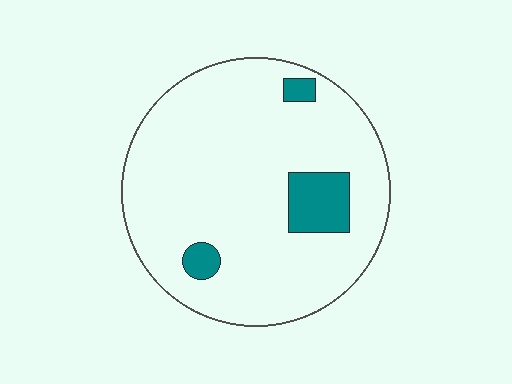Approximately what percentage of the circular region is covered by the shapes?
Approximately 10%.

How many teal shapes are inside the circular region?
3.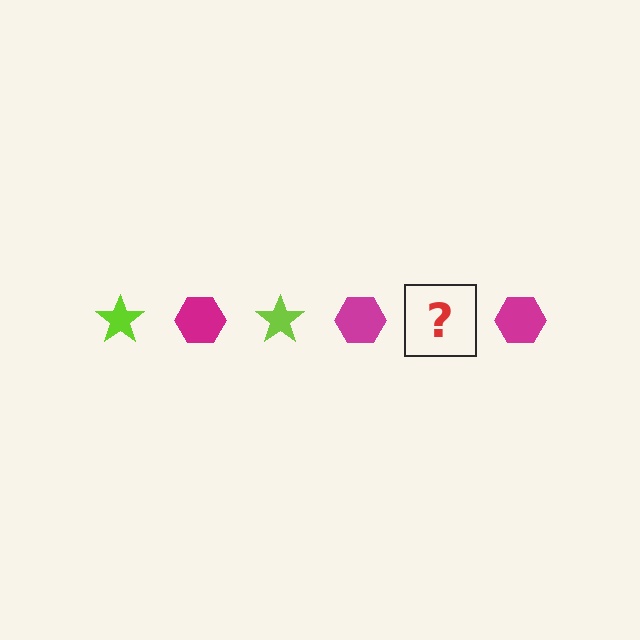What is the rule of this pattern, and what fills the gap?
The rule is that the pattern alternates between lime star and magenta hexagon. The gap should be filled with a lime star.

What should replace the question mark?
The question mark should be replaced with a lime star.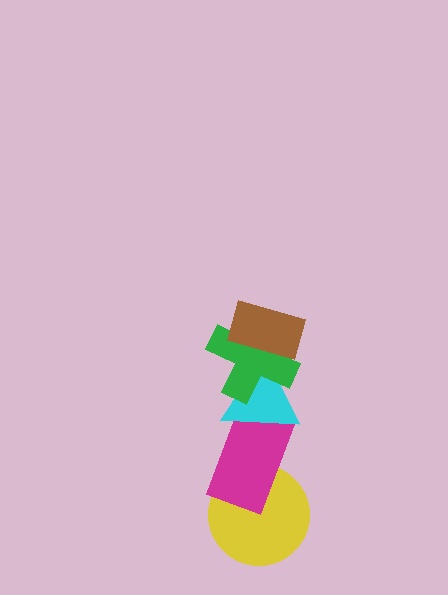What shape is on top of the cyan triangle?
The green cross is on top of the cyan triangle.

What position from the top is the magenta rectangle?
The magenta rectangle is 4th from the top.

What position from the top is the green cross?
The green cross is 2nd from the top.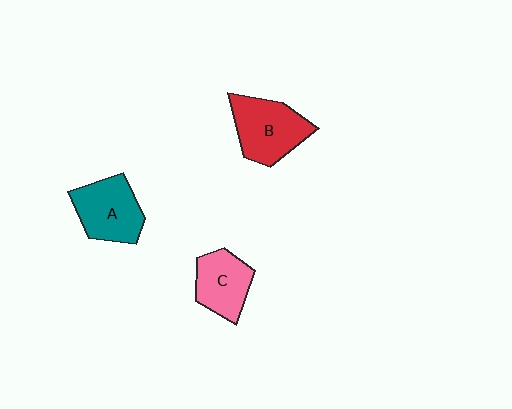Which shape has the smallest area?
Shape C (pink).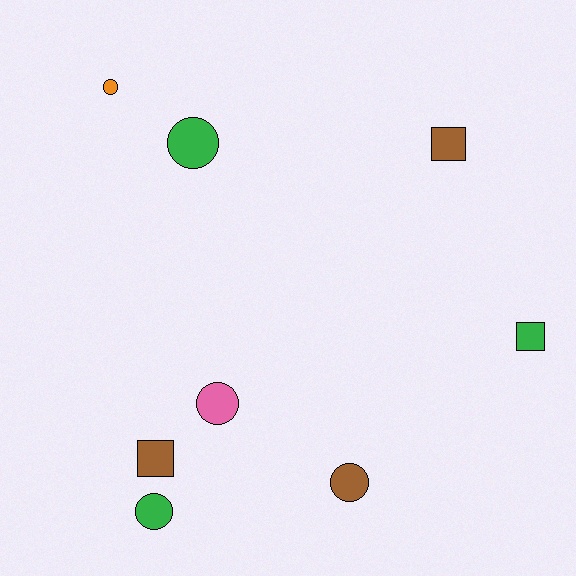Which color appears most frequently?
Brown, with 3 objects.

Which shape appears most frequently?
Circle, with 5 objects.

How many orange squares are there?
There are no orange squares.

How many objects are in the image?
There are 8 objects.